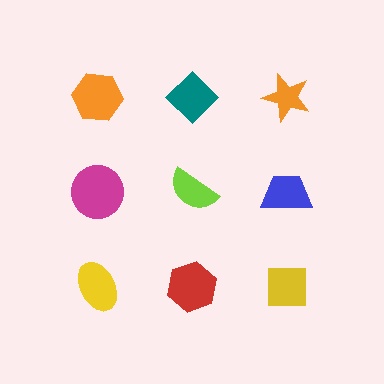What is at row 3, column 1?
A yellow ellipse.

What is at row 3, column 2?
A red hexagon.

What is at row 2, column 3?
A blue trapezoid.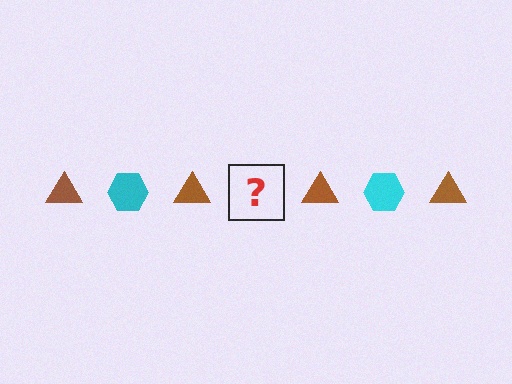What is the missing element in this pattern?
The missing element is a cyan hexagon.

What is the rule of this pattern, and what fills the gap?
The rule is that the pattern alternates between brown triangle and cyan hexagon. The gap should be filled with a cyan hexagon.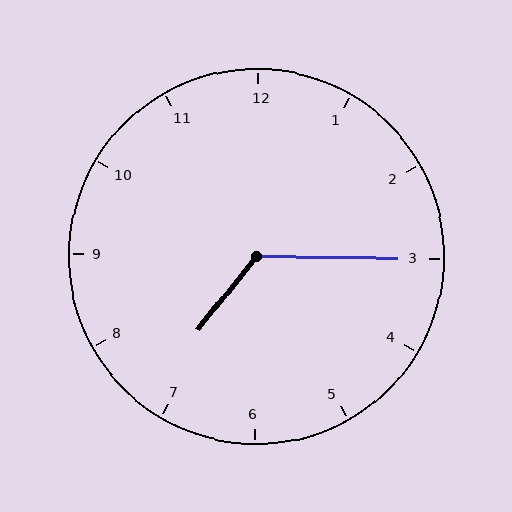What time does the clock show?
7:15.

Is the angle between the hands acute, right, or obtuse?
It is obtuse.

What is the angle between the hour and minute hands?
Approximately 128 degrees.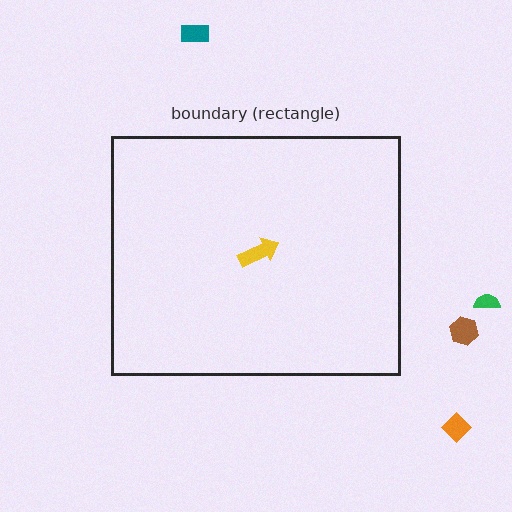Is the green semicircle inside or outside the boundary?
Outside.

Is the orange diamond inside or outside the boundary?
Outside.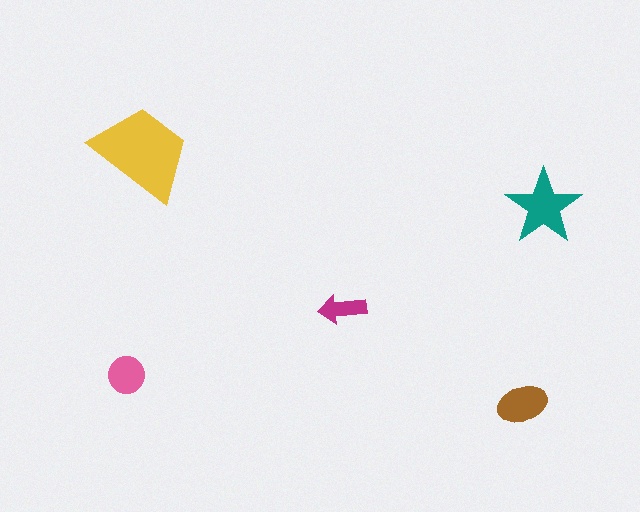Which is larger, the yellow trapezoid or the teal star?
The yellow trapezoid.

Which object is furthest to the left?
The pink circle is leftmost.